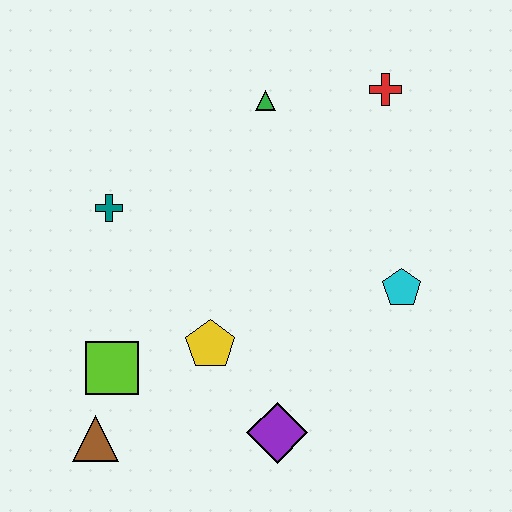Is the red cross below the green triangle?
No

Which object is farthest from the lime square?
The red cross is farthest from the lime square.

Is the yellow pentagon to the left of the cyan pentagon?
Yes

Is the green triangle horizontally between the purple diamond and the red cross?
No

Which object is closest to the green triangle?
The red cross is closest to the green triangle.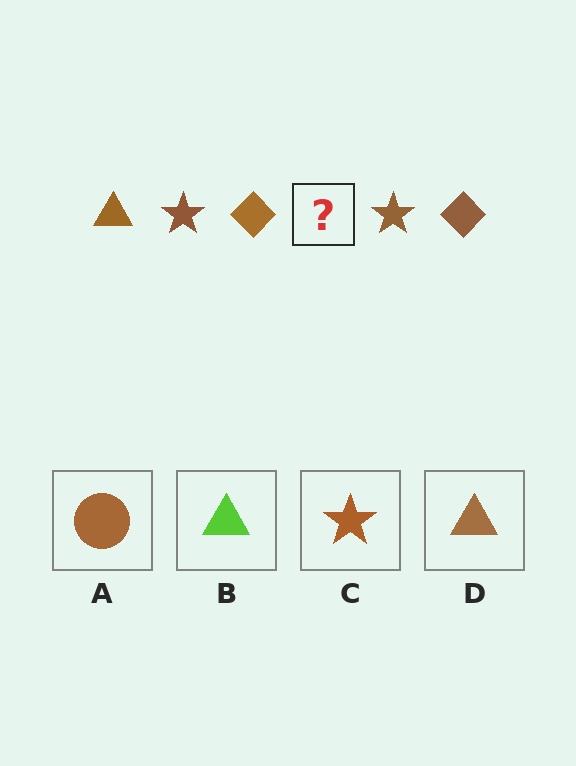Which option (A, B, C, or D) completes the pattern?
D.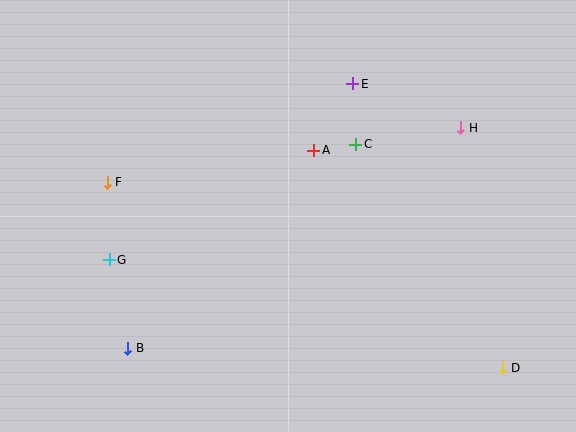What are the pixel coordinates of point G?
Point G is at (109, 260).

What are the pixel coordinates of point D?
Point D is at (503, 368).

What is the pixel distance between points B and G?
The distance between B and G is 90 pixels.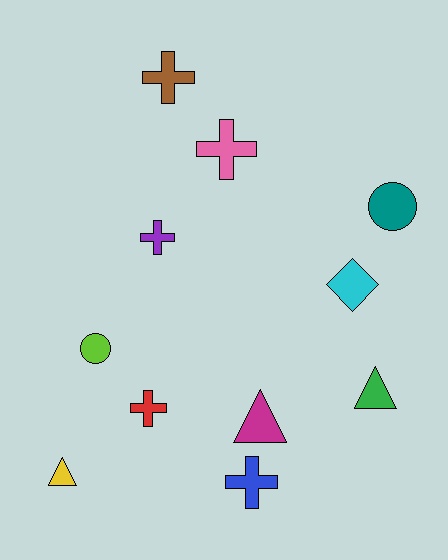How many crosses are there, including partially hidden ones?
There are 5 crosses.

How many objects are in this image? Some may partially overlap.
There are 11 objects.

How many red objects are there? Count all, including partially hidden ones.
There is 1 red object.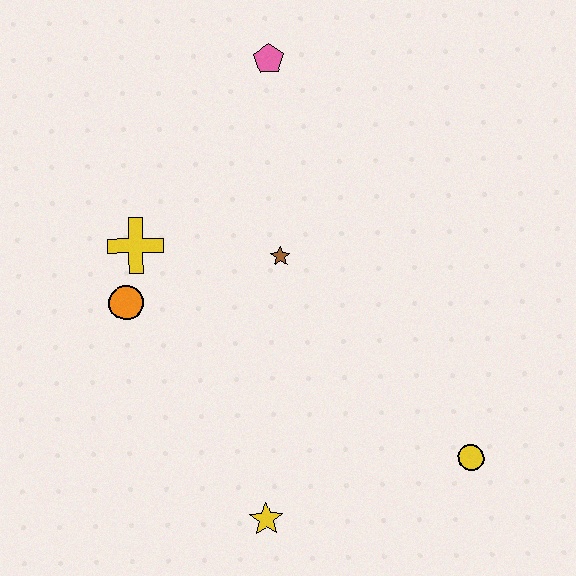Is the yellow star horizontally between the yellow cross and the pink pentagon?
Yes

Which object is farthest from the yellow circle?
The pink pentagon is farthest from the yellow circle.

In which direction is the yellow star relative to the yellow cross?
The yellow star is below the yellow cross.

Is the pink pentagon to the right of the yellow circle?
No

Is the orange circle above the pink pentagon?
No